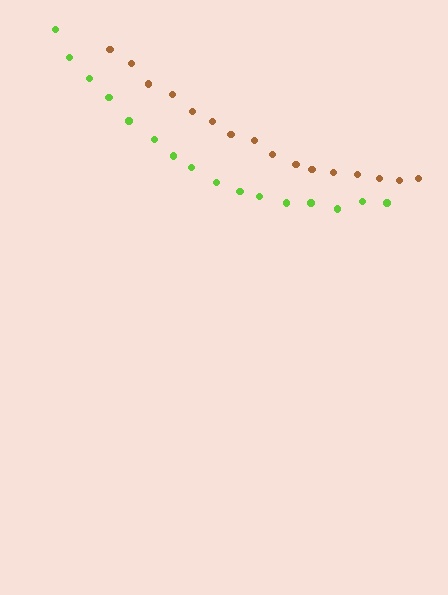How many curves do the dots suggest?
There are 2 distinct paths.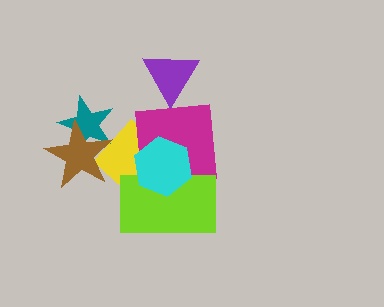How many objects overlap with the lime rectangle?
3 objects overlap with the lime rectangle.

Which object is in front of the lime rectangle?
The cyan hexagon is in front of the lime rectangle.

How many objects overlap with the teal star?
1 object overlaps with the teal star.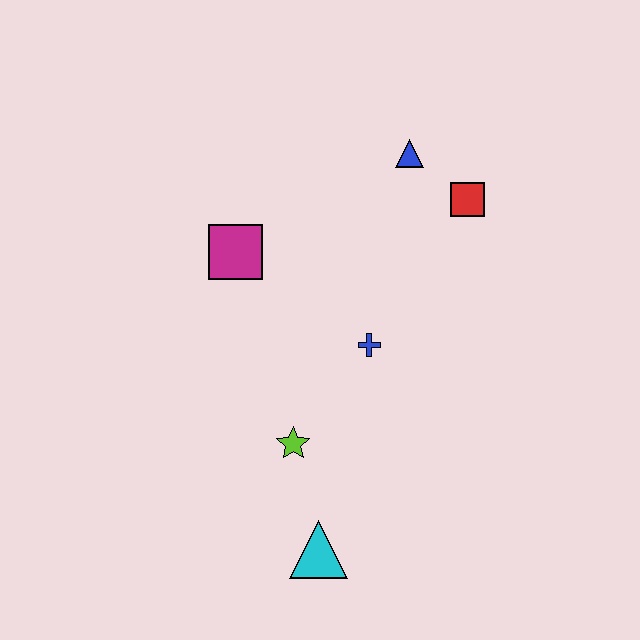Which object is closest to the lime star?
The cyan triangle is closest to the lime star.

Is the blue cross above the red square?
No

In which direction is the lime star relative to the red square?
The lime star is below the red square.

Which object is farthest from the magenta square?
The cyan triangle is farthest from the magenta square.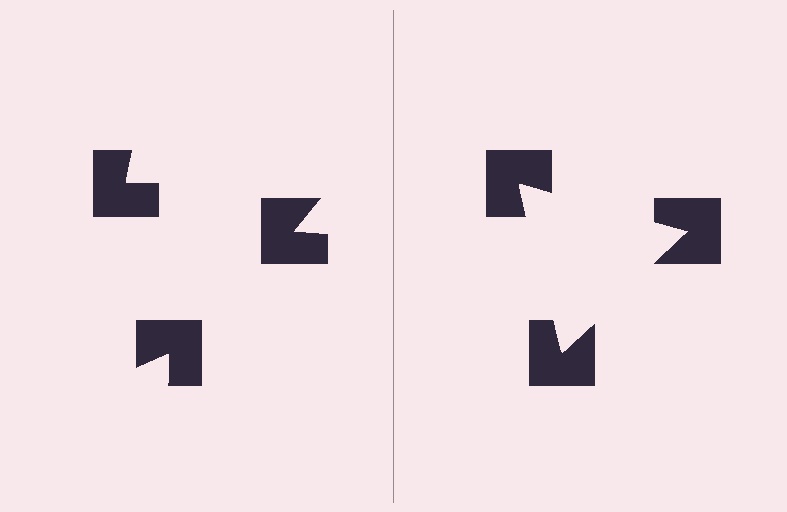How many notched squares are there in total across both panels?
6 — 3 on each side.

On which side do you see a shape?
An illusory triangle appears on the right side. On the left side the wedge cuts are rotated, so no coherent shape forms.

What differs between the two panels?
The notched squares are positioned identically on both sides; only the wedge orientations differ. On the right they align to a triangle; on the left they are misaligned.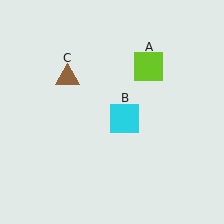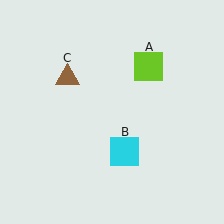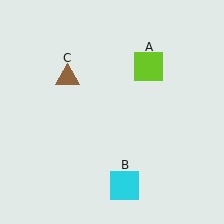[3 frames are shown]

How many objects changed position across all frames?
1 object changed position: cyan square (object B).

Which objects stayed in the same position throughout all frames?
Lime square (object A) and brown triangle (object C) remained stationary.